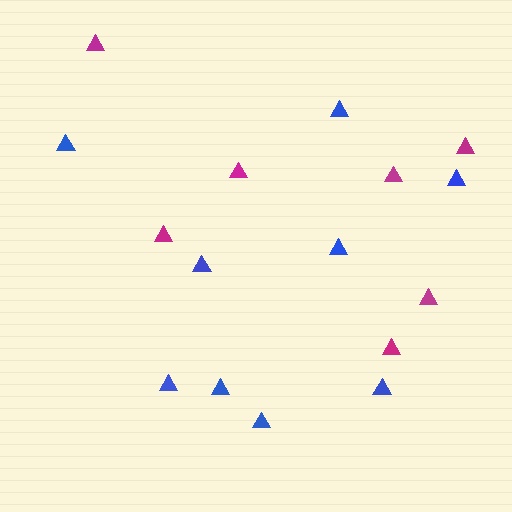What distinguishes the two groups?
There are 2 groups: one group of magenta triangles (7) and one group of blue triangles (9).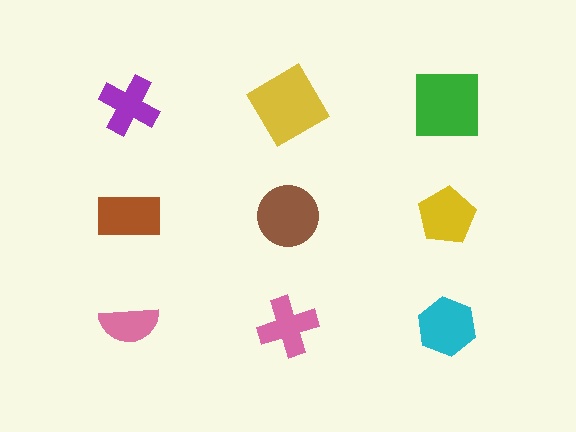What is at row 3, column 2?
A pink cross.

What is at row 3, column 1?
A pink semicircle.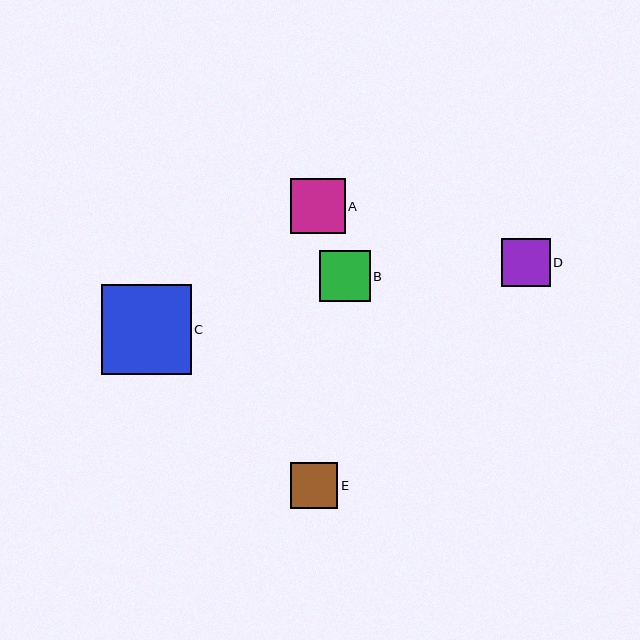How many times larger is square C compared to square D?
Square C is approximately 1.9 times the size of square D.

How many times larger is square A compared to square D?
Square A is approximately 1.2 times the size of square D.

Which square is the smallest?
Square E is the smallest with a size of approximately 47 pixels.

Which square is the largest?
Square C is the largest with a size of approximately 90 pixels.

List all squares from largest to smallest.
From largest to smallest: C, A, B, D, E.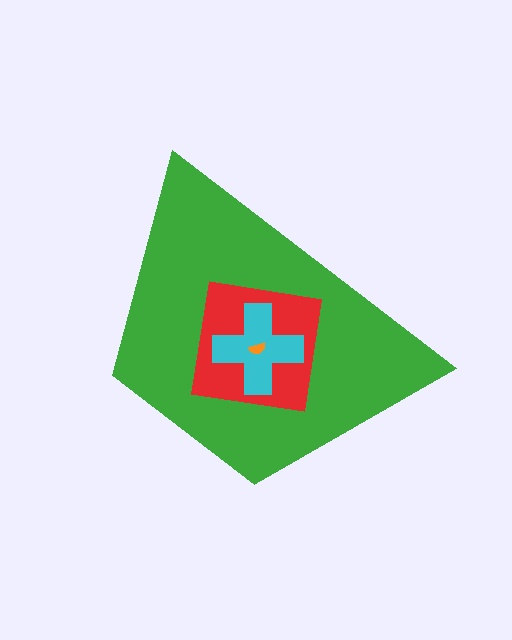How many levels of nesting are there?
4.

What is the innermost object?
The orange semicircle.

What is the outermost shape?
The green trapezoid.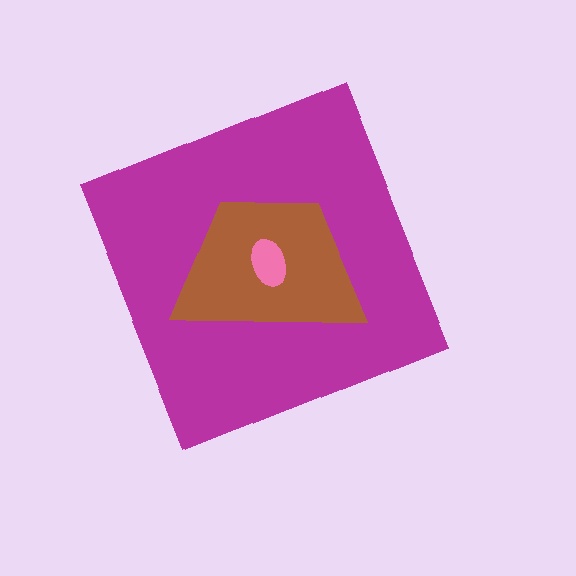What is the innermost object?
The pink ellipse.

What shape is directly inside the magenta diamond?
The brown trapezoid.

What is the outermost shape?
The magenta diamond.